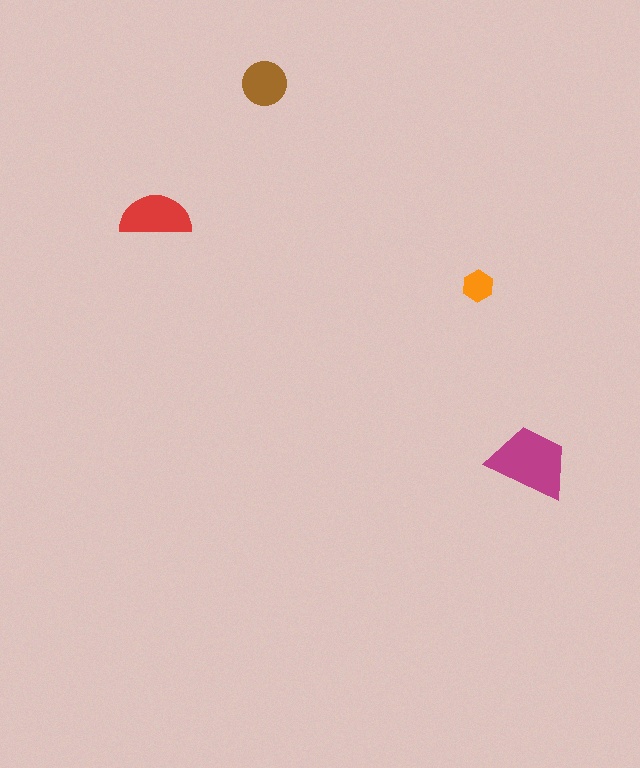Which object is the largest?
The magenta trapezoid.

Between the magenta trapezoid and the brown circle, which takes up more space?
The magenta trapezoid.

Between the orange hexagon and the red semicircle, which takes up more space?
The red semicircle.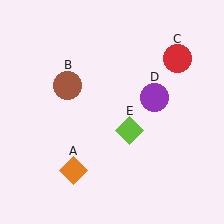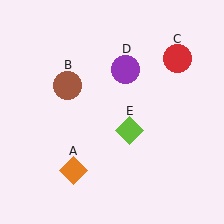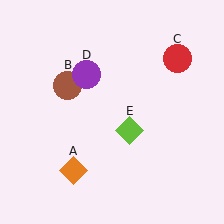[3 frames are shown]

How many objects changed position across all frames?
1 object changed position: purple circle (object D).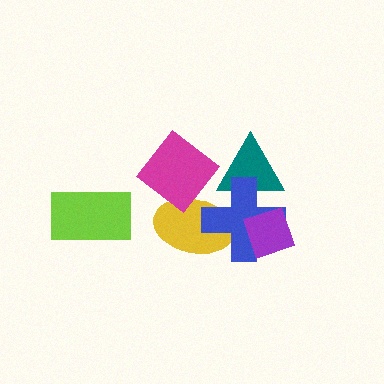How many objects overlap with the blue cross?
3 objects overlap with the blue cross.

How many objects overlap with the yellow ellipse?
2 objects overlap with the yellow ellipse.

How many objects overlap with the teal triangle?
2 objects overlap with the teal triangle.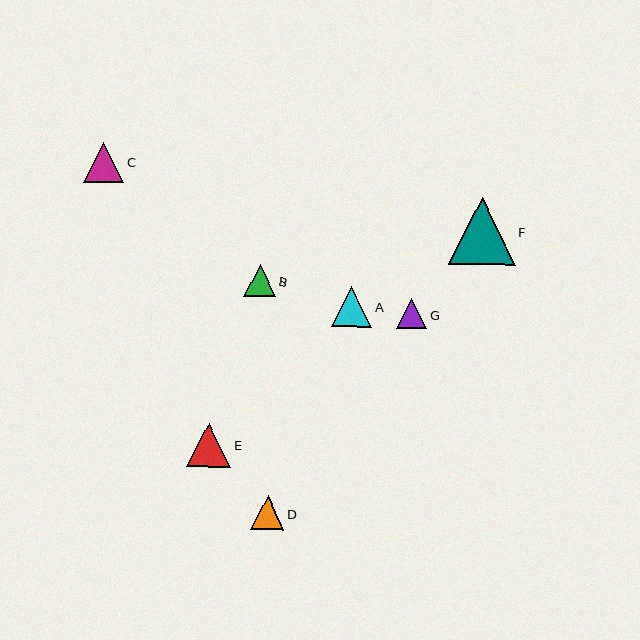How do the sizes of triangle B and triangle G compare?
Triangle B and triangle G are approximately the same size.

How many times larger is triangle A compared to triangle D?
Triangle A is approximately 1.2 times the size of triangle D.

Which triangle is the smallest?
Triangle G is the smallest with a size of approximately 30 pixels.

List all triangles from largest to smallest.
From largest to smallest: F, E, A, C, D, B, G.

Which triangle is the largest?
Triangle F is the largest with a size of approximately 67 pixels.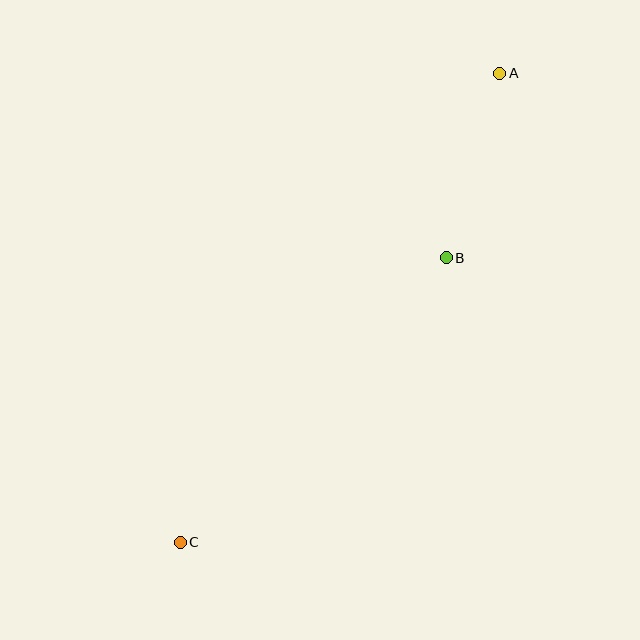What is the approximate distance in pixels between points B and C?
The distance between B and C is approximately 389 pixels.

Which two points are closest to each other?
Points A and B are closest to each other.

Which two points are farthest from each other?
Points A and C are farthest from each other.